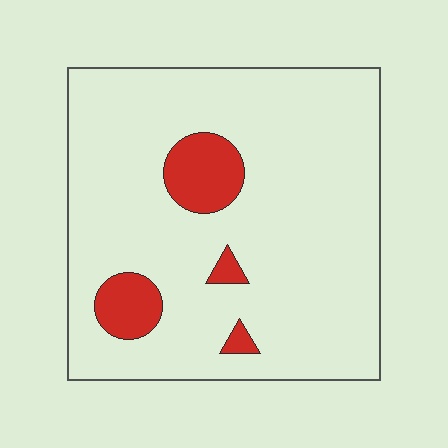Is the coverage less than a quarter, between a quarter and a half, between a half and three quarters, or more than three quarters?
Less than a quarter.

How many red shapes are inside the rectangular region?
4.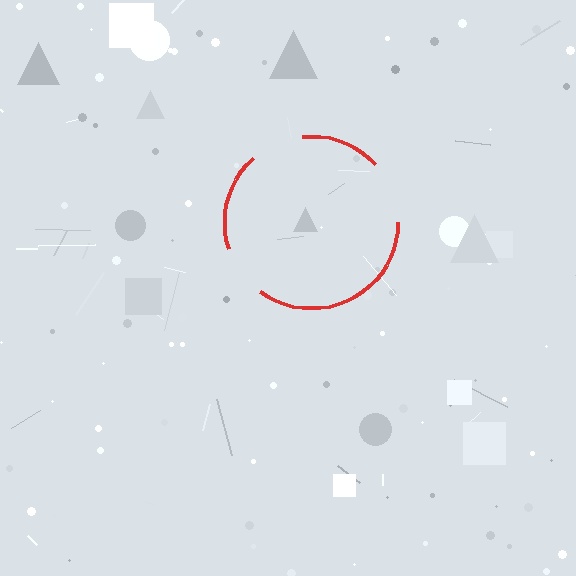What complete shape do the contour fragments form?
The contour fragments form a circle.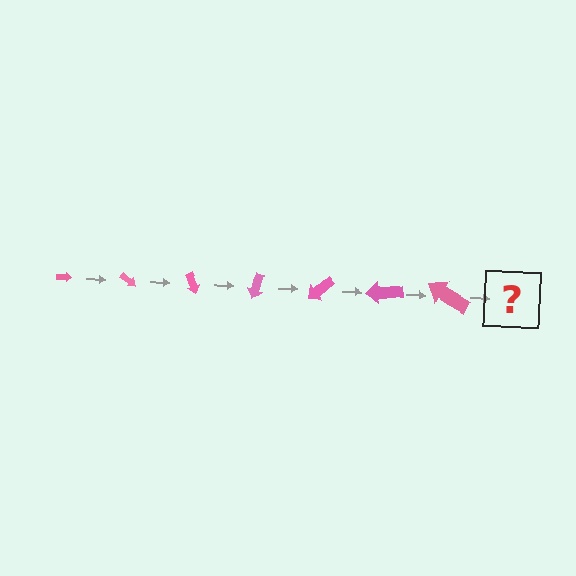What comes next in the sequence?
The next element should be an arrow, larger than the previous one and rotated 245 degrees from the start.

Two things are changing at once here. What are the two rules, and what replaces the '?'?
The two rules are that the arrow grows larger each step and it rotates 35 degrees each step. The '?' should be an arrow, larger than the previous one and rotated 245 degrees from the start.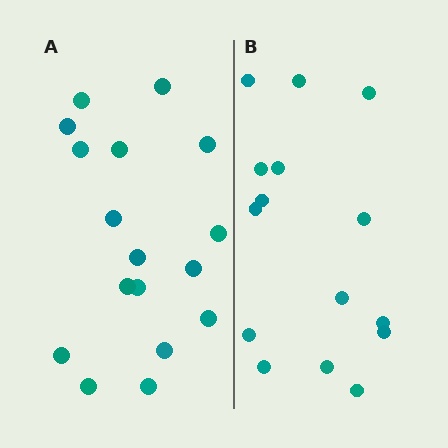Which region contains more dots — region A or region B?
Region A (the left region) has more dots.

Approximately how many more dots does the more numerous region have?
Region A has just a few more — roughly 2 or 3 more dots than region B.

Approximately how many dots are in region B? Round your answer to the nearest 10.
About 20 dots. (The exact count is 15, which rounds to 20.)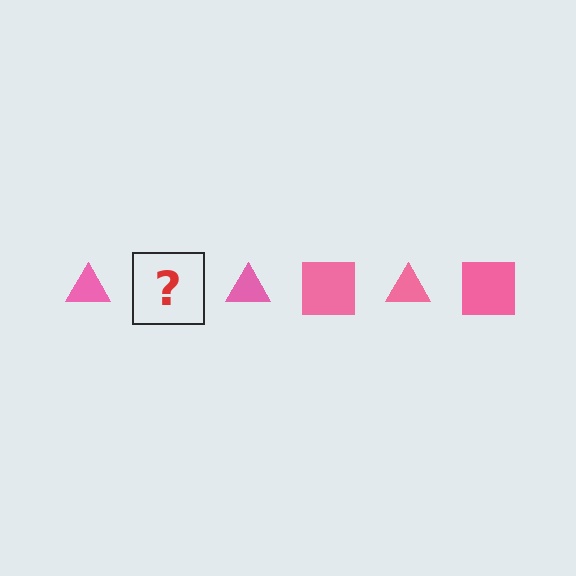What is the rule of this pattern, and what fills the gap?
The rule is that the pattern cycles through triangle, square shapes in pink. The gap should be filled with a pink square.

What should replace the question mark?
The question mark should be replaced with a pink square.